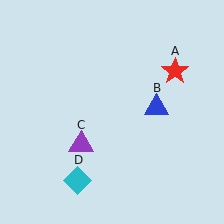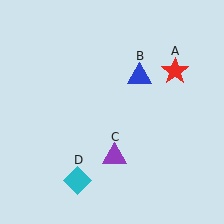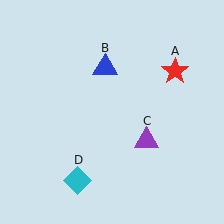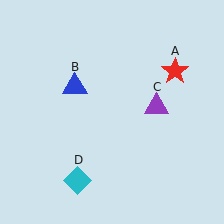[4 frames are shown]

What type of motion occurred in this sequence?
The blue triangle (object B), purple triangle (object C) rotated counterclockwise around the center of the scene.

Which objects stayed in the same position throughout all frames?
Red star (object A) and cyan diamond (object D) remained stationary.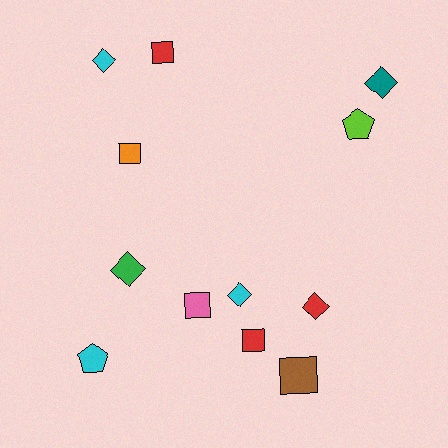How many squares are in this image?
There are 5 squares.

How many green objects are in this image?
There is 1 green object.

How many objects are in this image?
There are 12 objects.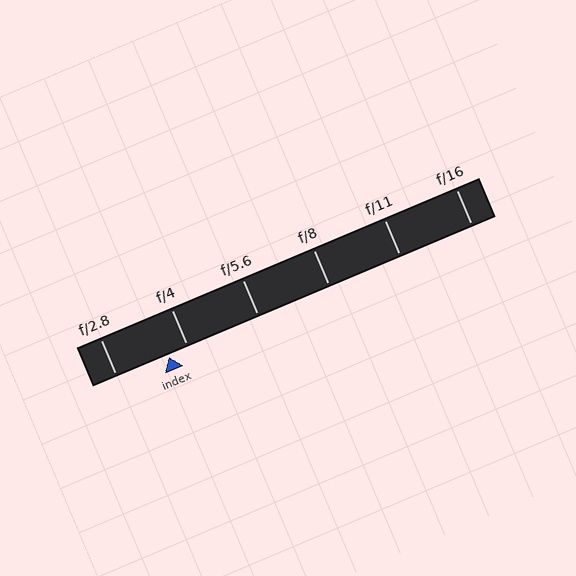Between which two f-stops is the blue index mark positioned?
The index mark is between f/2.8 and f/4.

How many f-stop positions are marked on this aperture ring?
There are 6 f-stop positions marked.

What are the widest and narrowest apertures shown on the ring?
The widest aperture shown is f/2.8 and the narrowest is f/16.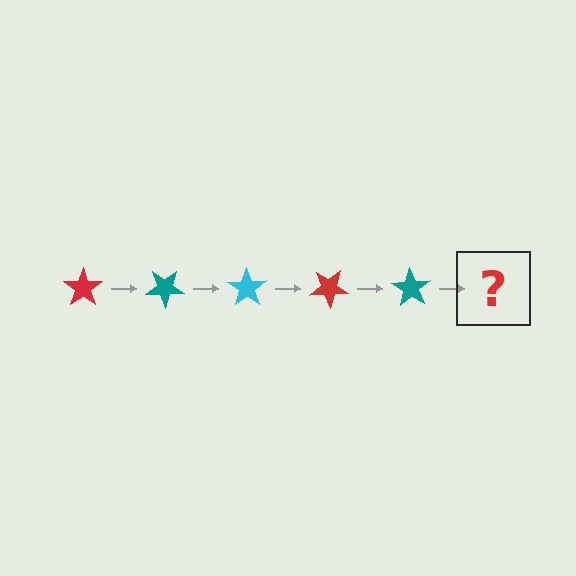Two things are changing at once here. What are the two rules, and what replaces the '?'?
The two rules are that it rotates 35 degrees each step and the color cycles through red, teal, and cyan. The '?' should be a cyan star, rotated 175 degrees from the start.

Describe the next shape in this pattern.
It should be a cyan star, rotated 175 degrees from the start.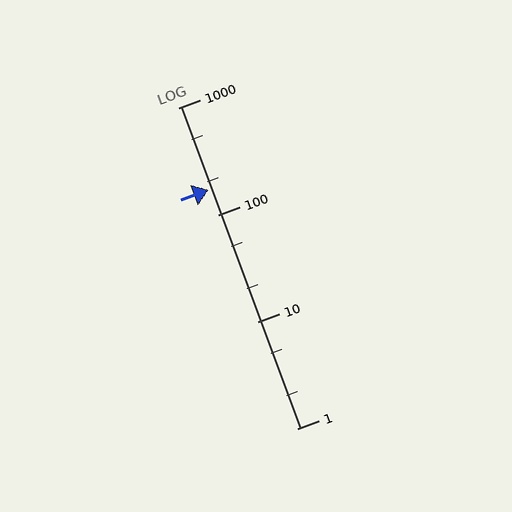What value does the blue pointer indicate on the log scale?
The pointer indicates approximately 170.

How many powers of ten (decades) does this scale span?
The scale spans 3 decades, from 1 to 1000.